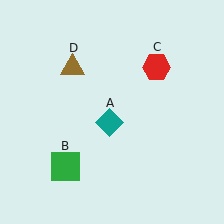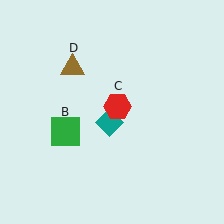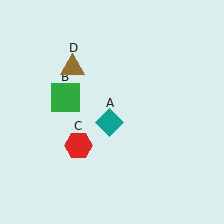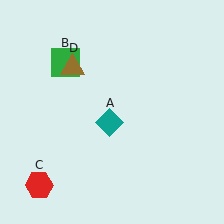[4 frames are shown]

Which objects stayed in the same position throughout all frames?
Teal diamond (object A) and brown triangle (object D) remained stationary.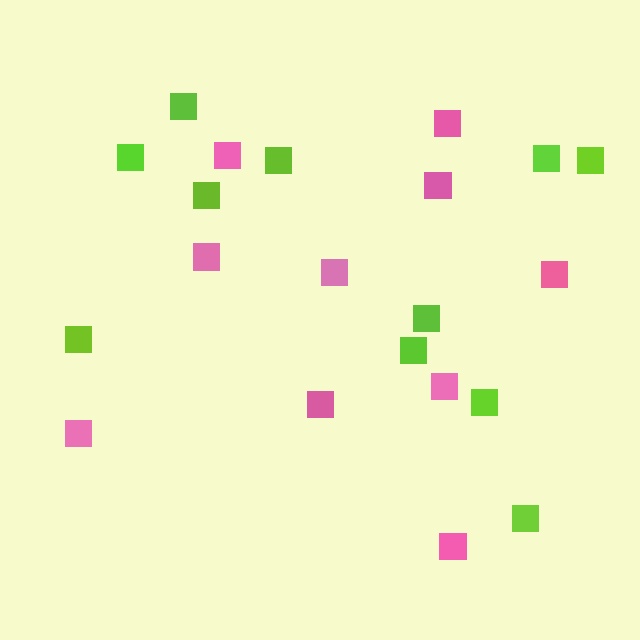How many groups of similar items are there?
There are 2 groups: one group of lime squares (11) and one group of pink squares (10).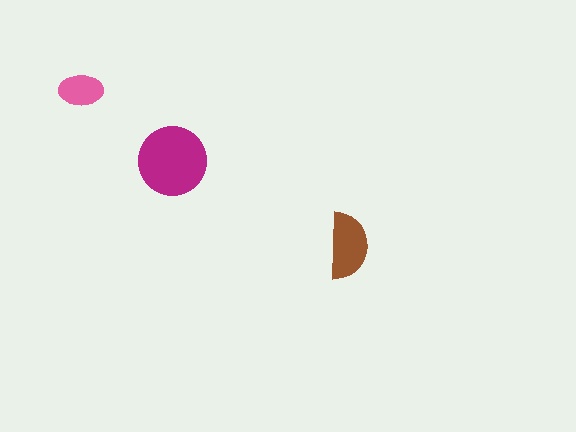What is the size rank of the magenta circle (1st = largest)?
1st.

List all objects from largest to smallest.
The magenta circle, the brown semicircle, the pink ellipse.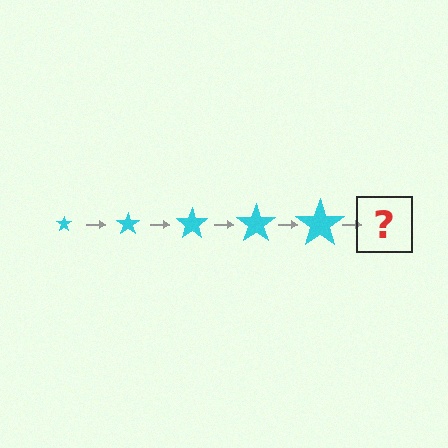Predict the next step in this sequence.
The next step is a cyan star, larger than the previous one.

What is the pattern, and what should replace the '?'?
The pattern is that the star gets progressively larger each step. The '?' should be a cyan star, larger than the previous one.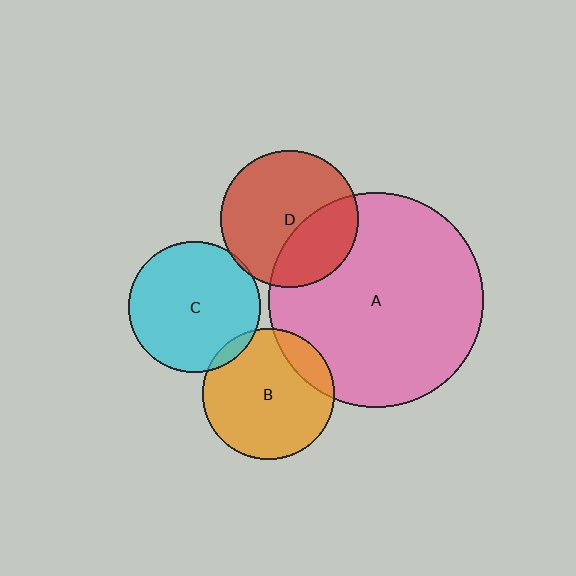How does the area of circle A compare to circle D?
Approximately 2.4 times.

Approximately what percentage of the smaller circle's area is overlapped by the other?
Approximately 5%.